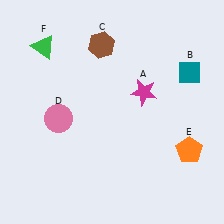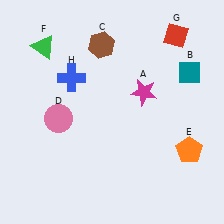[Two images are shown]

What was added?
A red diamond (G), a blue cross (H) were added in Image 2.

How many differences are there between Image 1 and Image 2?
There are 2 differences between the two images.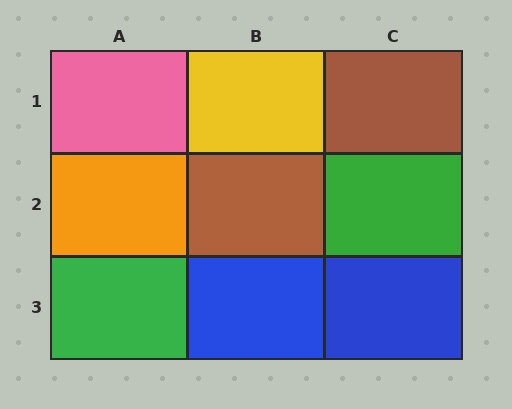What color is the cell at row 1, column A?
Pink.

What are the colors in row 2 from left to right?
Orange, brown, green.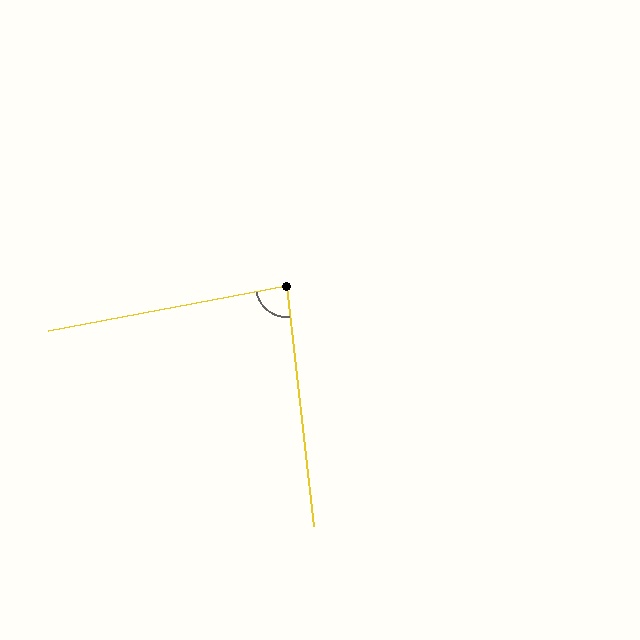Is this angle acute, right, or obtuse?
It is approximately a right angle.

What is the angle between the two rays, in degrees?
Approximately 86 degrees.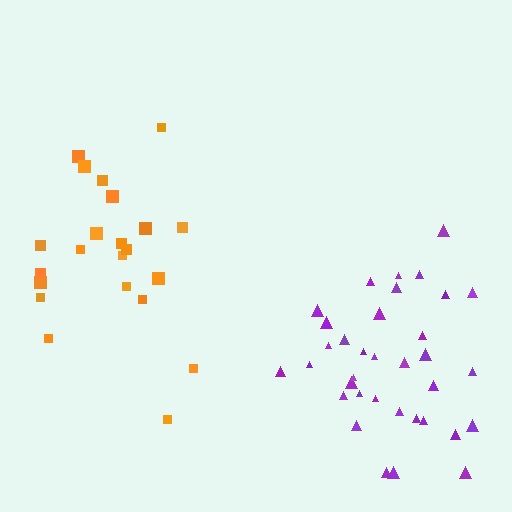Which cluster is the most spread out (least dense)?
Orange.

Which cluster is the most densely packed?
Purple.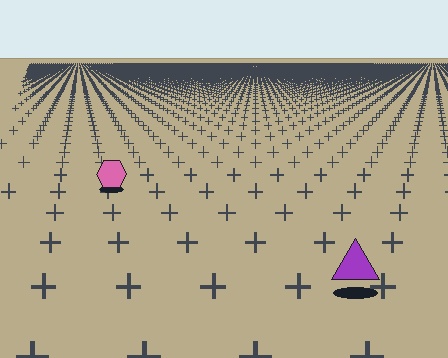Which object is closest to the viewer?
The purple triangle is closest. The texture marks near it are larger and more spread out.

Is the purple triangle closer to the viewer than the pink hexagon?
Yes. The purple triangle is closer — you can tell from the texture gradient: the ground texture is coarser near it.